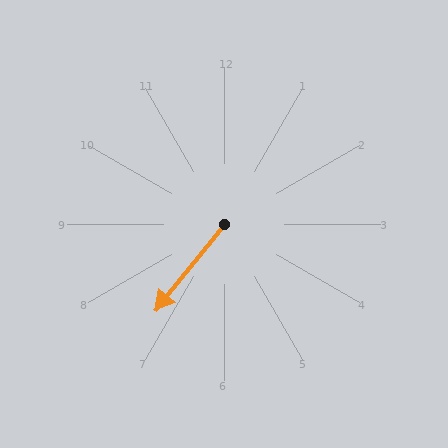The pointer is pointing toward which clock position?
Roughly 7 o'clock.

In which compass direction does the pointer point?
Southwest.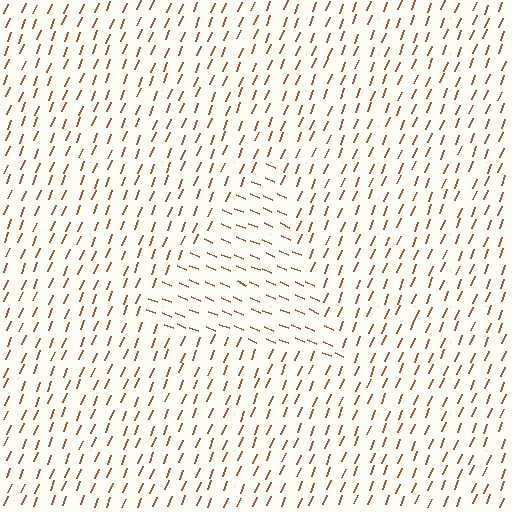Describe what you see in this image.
The image is filled with small brown line segments. A triangle region in the image has lines oriented differently from the surrounding lines, creating a visible texture boundary.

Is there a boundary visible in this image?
Yes, there is a texture boundary formed by a change in line orientation.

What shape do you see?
I see a triangle.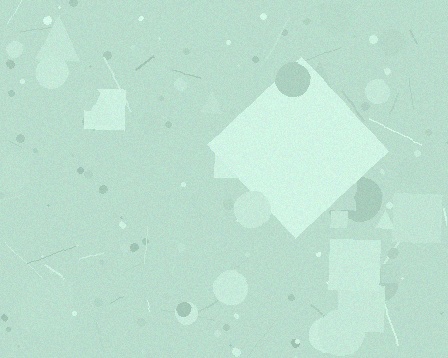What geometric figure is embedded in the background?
A diamond is embedded in the background.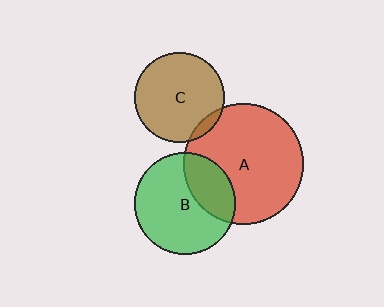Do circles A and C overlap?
Yes.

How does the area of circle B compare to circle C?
Approximately 1.3 times.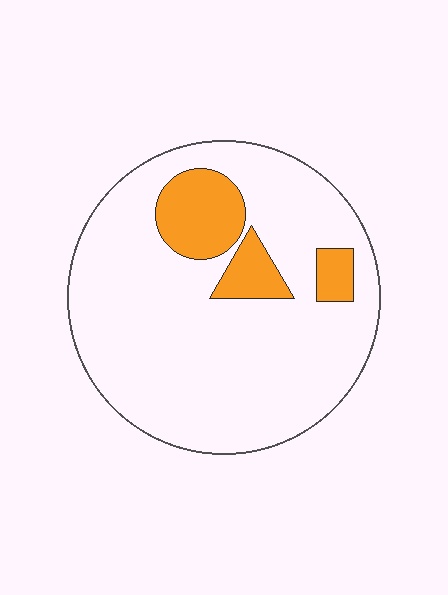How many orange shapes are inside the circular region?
3.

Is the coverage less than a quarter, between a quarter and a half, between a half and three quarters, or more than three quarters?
Less than a quarter.